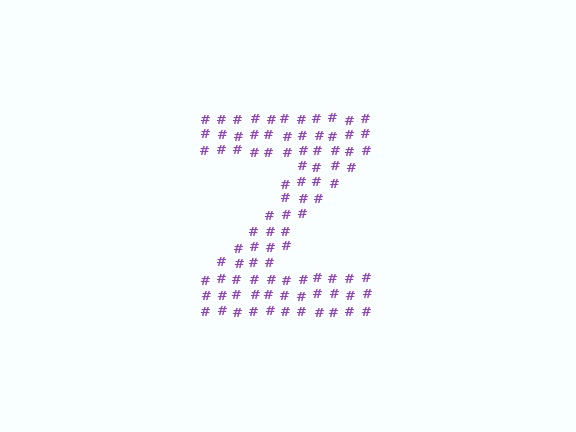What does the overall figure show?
The overall figure shows the letter Z.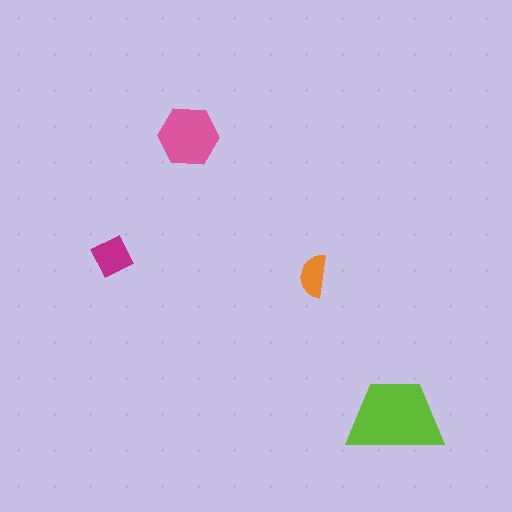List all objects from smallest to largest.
The orange semicircle, the magenta square, the pink hexagon, the lime trapezoid.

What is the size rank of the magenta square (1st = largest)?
3rd.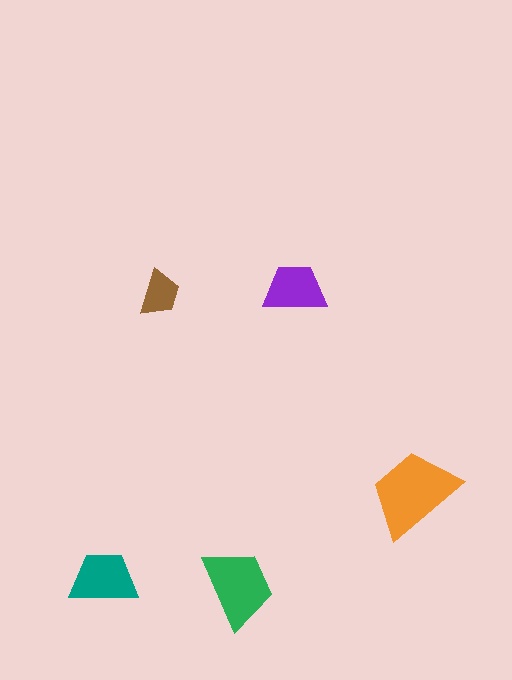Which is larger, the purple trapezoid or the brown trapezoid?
The purple one.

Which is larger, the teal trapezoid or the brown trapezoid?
The teal one.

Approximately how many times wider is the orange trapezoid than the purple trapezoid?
About 1.5 times wider.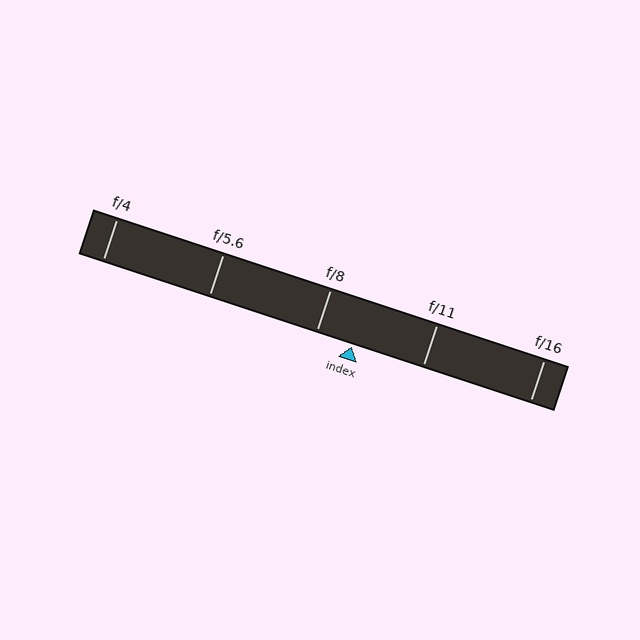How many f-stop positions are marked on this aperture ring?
There are 5 f-stop positions marked.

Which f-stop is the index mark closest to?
The index mark is closest to f/8.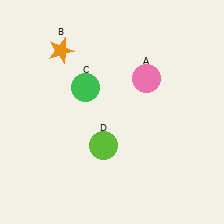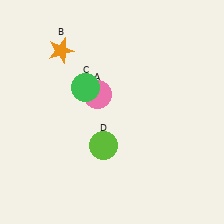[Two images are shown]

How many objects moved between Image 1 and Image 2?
1 object moved between the two images.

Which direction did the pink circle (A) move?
The pink circle (A) moved left.